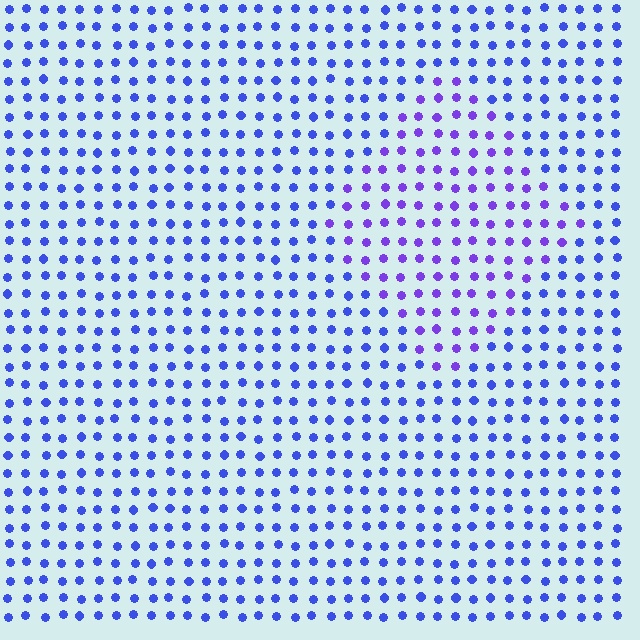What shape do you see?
I see a diamond.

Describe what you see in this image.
The image is filled with small blue elements in a uniform arrangement. A diamond-shaped region is visible where the elements are tinted to a slightly different hue, forming a subtle color boundary.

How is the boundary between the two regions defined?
The boundary is defined purely by a slight shift in hue (about 30 degrees). Spacing, size, and orientation are identical on both sides.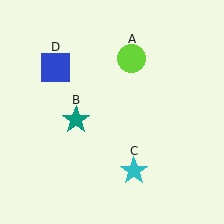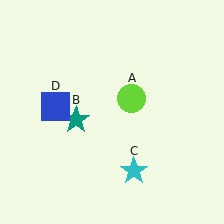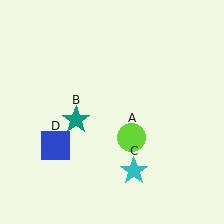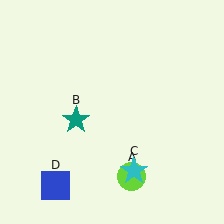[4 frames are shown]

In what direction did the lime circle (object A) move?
The lime circle (object A) moved down.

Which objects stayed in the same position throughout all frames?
Teal star (object B) and cyan star (object C) remained stationary.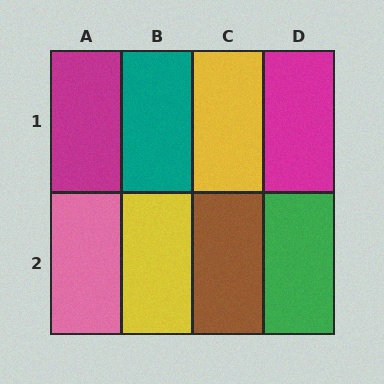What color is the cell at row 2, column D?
Green.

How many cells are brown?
1 cell is brown.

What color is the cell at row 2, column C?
Brown.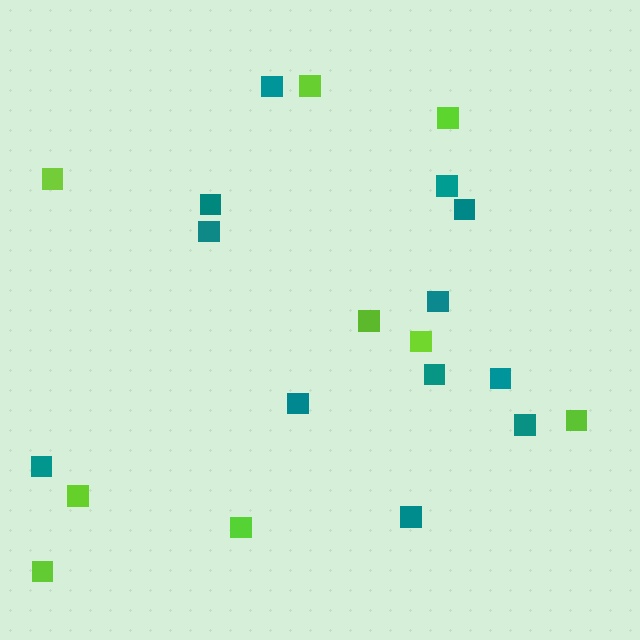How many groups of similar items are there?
There are 2 groups: one group of teal squares (12) and one group of lime squares (9).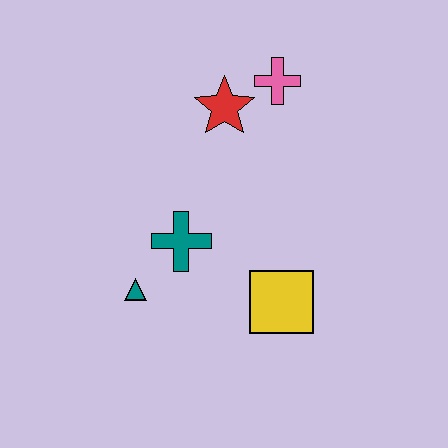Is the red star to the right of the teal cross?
Yes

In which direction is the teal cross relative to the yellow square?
The teal cross is to the left of the yellow square.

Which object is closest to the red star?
The pink cross is closest to the red star.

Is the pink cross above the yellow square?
Yes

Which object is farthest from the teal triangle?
The pink cross is farthest from the teal triangle.